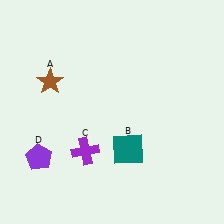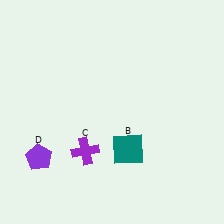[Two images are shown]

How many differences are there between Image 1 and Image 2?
There is 1 difference between the two images.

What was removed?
The brown star (A) was removed in Image 2.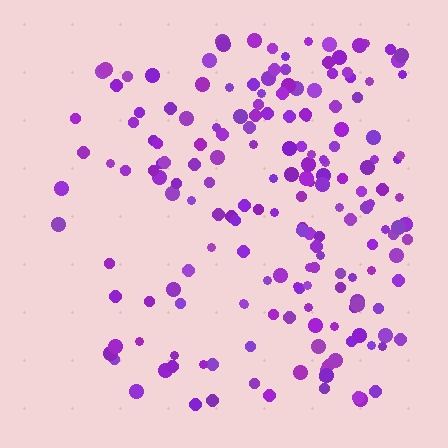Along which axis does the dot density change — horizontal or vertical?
Horizontal.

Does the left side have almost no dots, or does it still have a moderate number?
Still a moderate number, just noticeably fewer than the right.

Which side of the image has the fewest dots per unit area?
The left.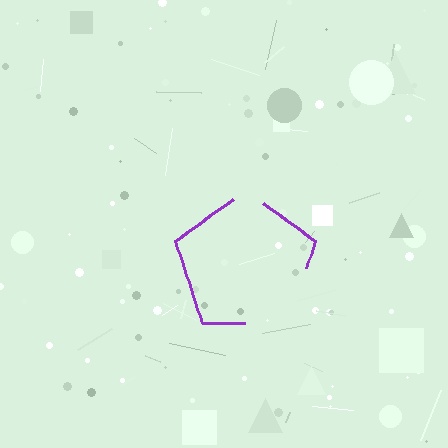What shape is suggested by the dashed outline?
The dashed outline suggests a pentagon.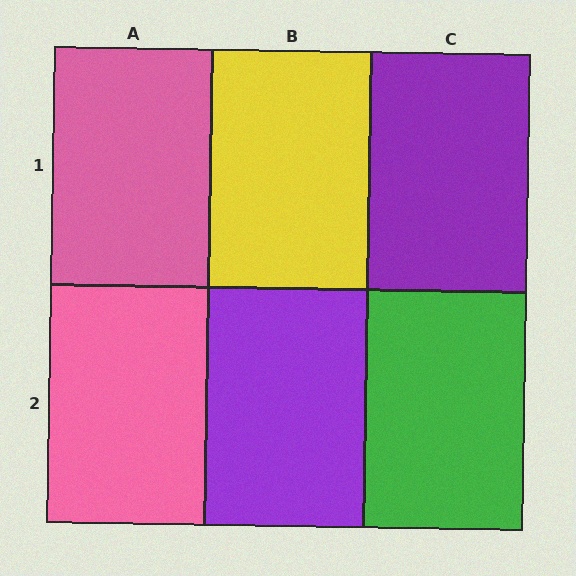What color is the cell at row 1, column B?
Yellow.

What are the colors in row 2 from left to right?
Pink, purple, green.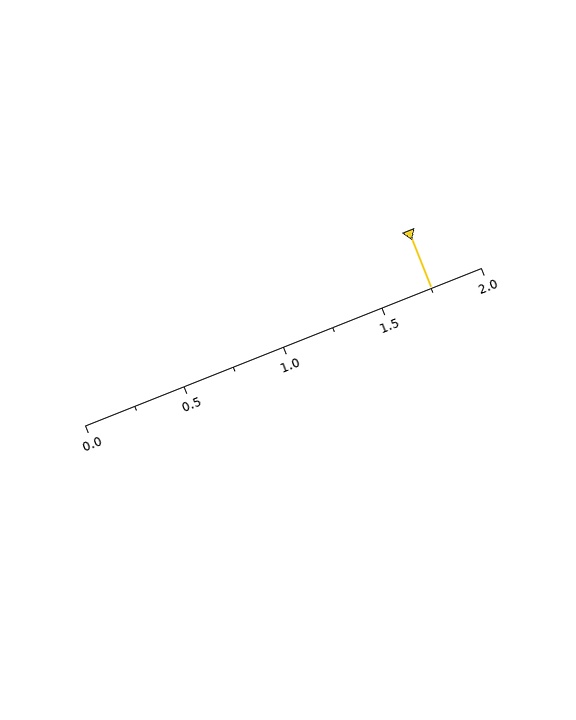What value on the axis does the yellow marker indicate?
The marker indicates approximately 1.75.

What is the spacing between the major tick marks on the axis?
The major ticks are spaced 0.5 apart.